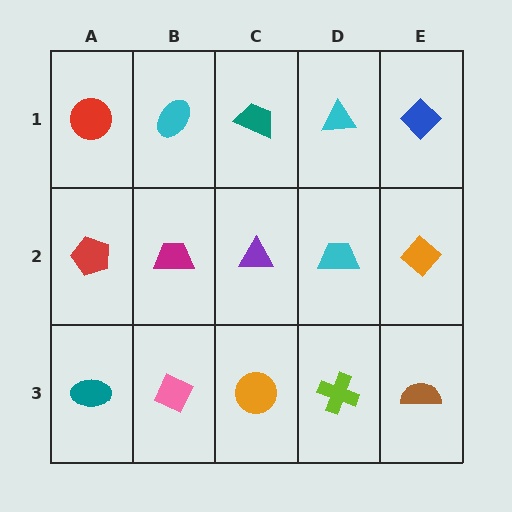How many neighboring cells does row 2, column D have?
4.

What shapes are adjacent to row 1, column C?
A purple triangle (row 2, column C), a cyan ellipse (row 1, column B), a cyan triangle (row 1, column D).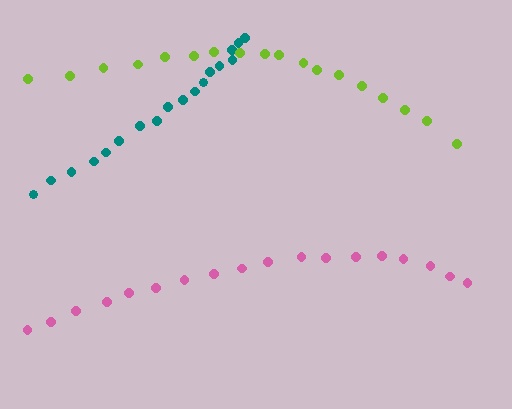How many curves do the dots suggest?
There are 3 distinct paths.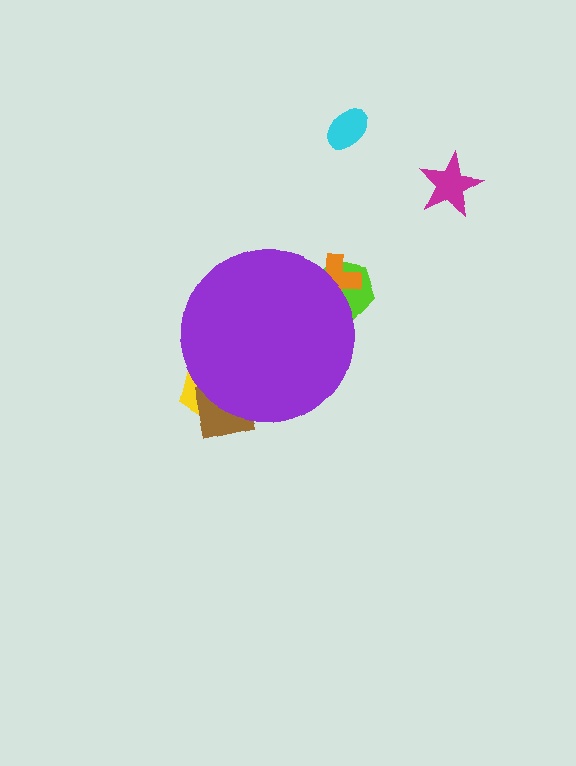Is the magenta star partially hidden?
No, the magenta star is fully visible.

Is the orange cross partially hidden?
Yes, the orange cross is partially hidden behind the purple circle.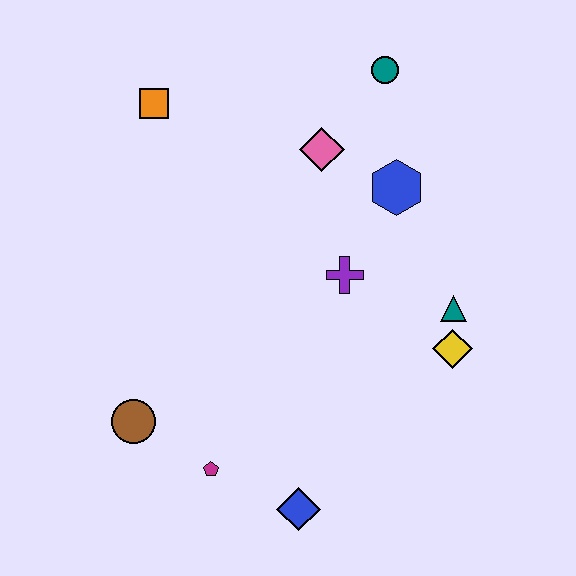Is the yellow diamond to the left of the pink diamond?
No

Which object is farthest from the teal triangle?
The orange square is farthest from the teal triangle.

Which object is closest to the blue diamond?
The magenta pentagon is closest to the blue diamond.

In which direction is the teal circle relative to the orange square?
The teal circle is to the right of the orange square.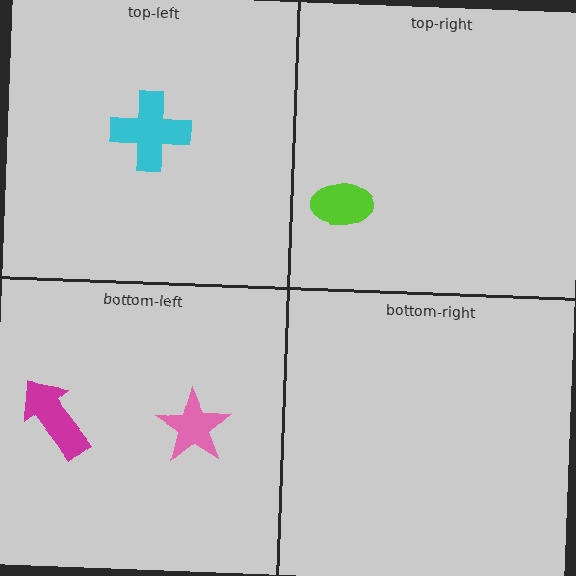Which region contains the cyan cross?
The top-left region.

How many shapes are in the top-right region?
1.